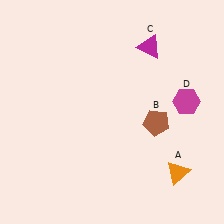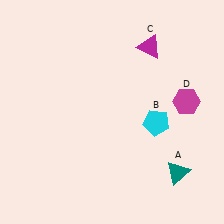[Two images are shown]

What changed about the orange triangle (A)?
In Image 1, A is orange. In Image 2, it changed to teal.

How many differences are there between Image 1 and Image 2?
There are 2 differences between the two images.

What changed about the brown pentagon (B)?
In Image 1, B is brown. In Image 2, it changed to cyan.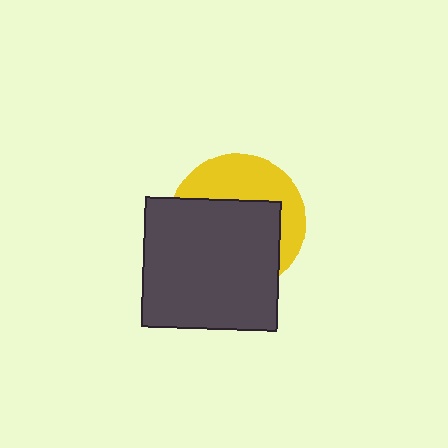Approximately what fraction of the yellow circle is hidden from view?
Roughly 61% of the yellow circle is hidden behind the dark gray rectangle.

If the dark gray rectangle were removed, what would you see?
You would see the complete yellow circle.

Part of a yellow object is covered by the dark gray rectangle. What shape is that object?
It is a circle.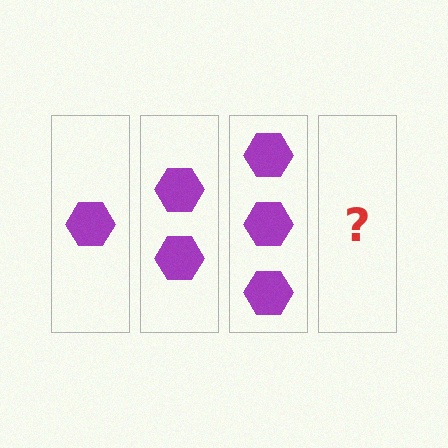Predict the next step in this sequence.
The next step is 4 hexagons.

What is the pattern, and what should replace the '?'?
The pattern is that each step adds one more hexagon. The '?' should be 4 hexagons.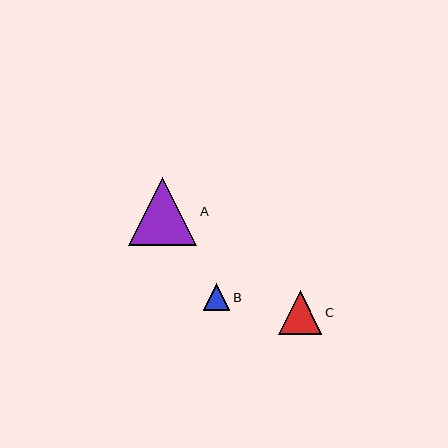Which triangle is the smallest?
Triangle B is the smallest with a size of approximately 26 pixels.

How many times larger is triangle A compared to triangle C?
Triangle A is approximately 1.6 times the size of triangle C.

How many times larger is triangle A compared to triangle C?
Triangle A is approximately 1.6 times the size of triangle C.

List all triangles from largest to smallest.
From largest to smallest: A, C, B.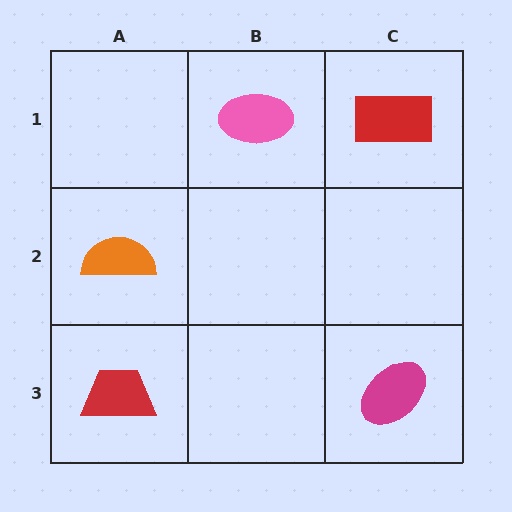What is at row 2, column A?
An orange semicircle.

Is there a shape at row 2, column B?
No, that cell is empty.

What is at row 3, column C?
A magenta ellipse.